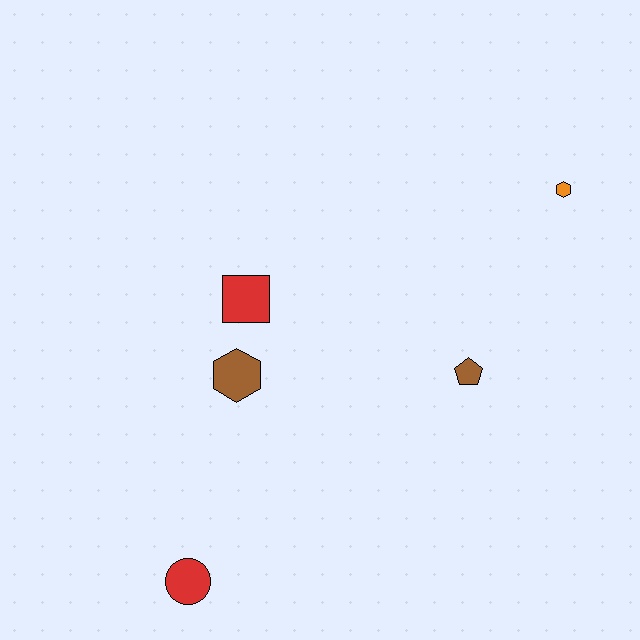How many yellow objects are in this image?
There are no yellow objects.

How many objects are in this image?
There are 5 objects.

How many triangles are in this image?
There are no triangles.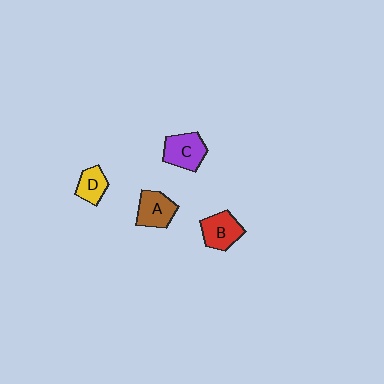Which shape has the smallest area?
Shape D (yellow).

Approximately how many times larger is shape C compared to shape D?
Approximately 1.5 times.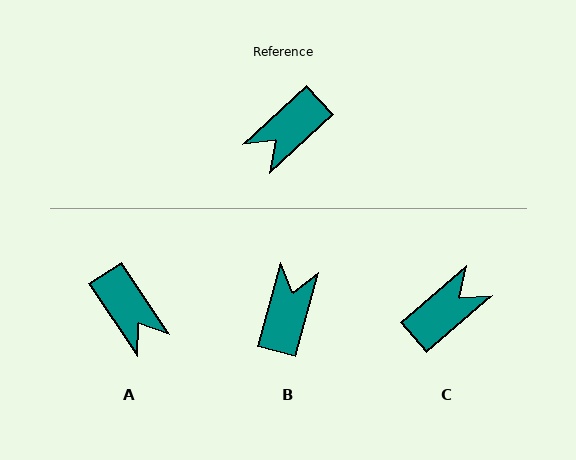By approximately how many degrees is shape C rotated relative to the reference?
Approximately 178 degrees counter-clockwise.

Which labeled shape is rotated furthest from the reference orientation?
C, about 178 degrees away.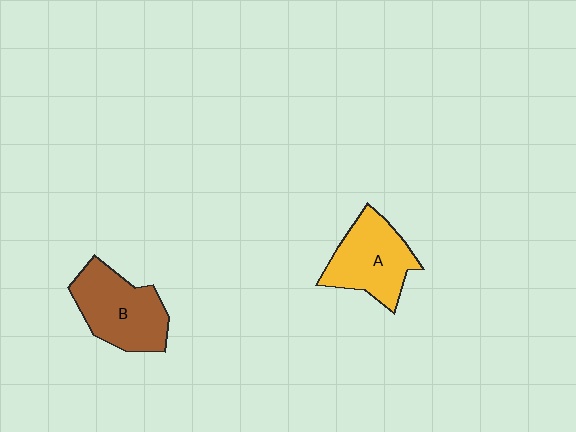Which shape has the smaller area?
Shape A (yellow).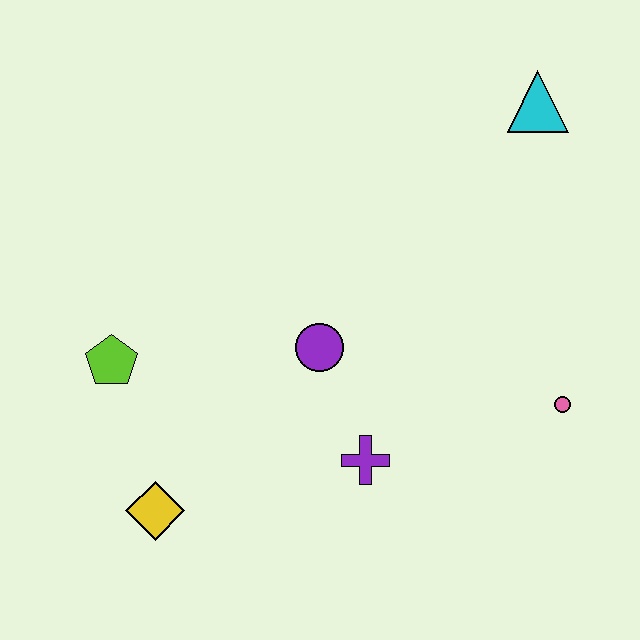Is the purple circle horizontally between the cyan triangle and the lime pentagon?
Yes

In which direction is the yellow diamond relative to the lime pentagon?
The yellow diamond is below the lime pentagon.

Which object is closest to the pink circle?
The purple cross is closest to the pink circle.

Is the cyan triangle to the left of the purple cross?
No